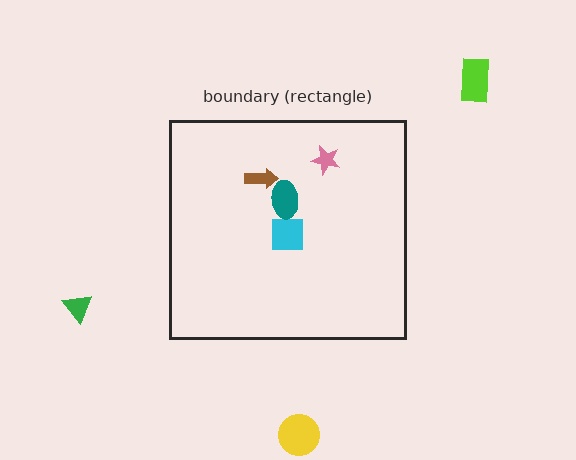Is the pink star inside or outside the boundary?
Inside.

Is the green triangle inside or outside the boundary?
Outside.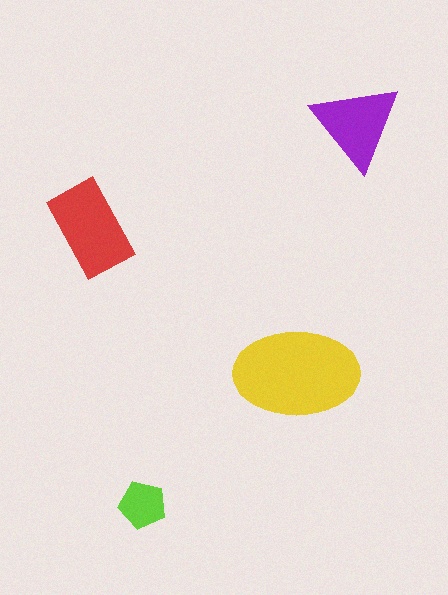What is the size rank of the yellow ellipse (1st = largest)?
1st.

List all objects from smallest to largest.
The lime pentagon, the purple triangle, the red rectangle, the yellow ellipse.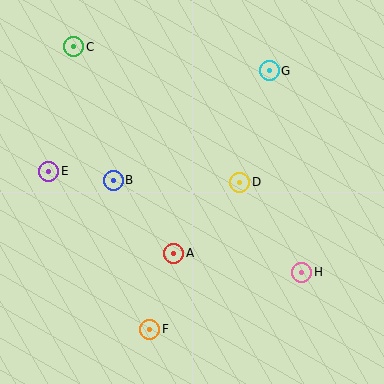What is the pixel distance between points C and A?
The distance between C and A is 230 pixels.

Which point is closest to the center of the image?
Point D at (240, 183) is closest to the center.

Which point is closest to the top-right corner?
Point G is closest to the top-right corner.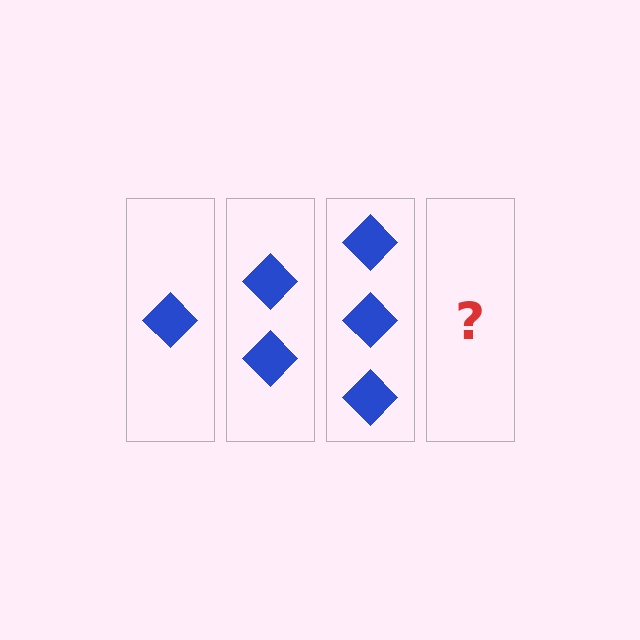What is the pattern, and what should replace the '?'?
The pattern is that each step adds one more diamond. The '?' should be 4 diamonds.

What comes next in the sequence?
The next element should be 4 diamonds.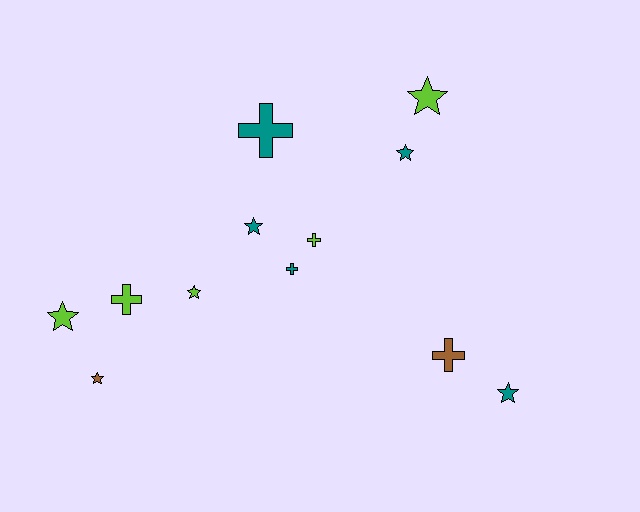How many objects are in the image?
There are 12 objects.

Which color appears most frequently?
Lime, with 5 objects.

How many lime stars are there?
There are 3 lime stars.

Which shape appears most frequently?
Star, with 7 objects.